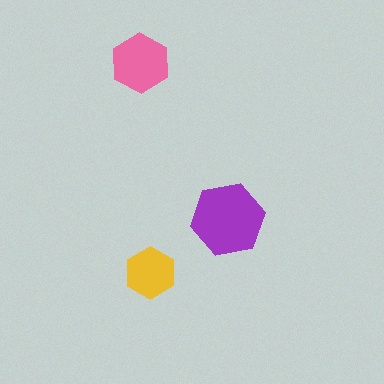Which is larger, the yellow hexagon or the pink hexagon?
The pink one.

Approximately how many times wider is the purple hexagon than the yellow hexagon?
About 1.5 times wider.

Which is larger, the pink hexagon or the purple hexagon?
The purple one.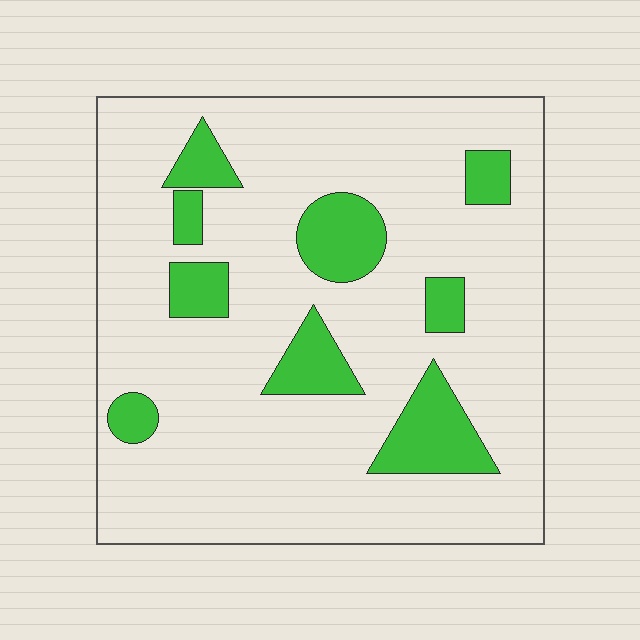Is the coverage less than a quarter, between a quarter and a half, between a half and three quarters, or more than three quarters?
Less than a quarter.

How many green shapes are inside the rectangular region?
9.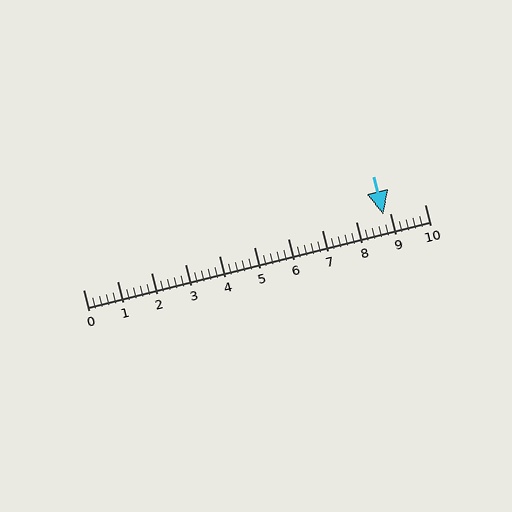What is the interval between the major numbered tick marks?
The major tick marks are spaced 1 units apart.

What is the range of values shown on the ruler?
The ruler shows values from 0 to 10.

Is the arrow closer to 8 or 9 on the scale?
The arrow is closer to 9.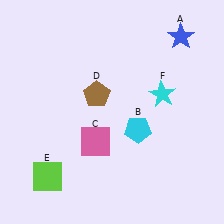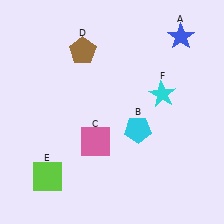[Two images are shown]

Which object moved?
The brown pentagon (D) moved up.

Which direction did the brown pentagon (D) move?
The brown pentagon (D) moved up.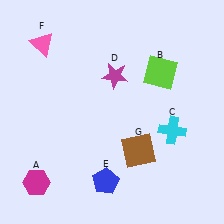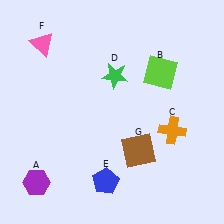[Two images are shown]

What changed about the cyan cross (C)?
In Image 1, C is cyan. In Image 2, it changed to orange.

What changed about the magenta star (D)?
In Image 1, D is magenta. In Image 2, it changed to green.